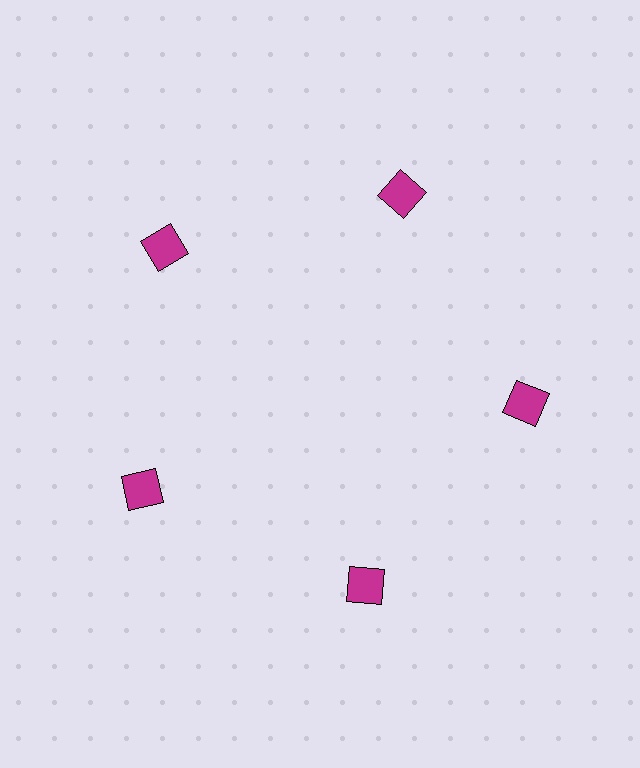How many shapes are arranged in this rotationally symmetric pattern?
There are 5 shapes, arranged in 5 groups of 1.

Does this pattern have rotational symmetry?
Yes, this pattern has 5-fold rotational symmetry. It looks the same after rotating 72 degrees around the center.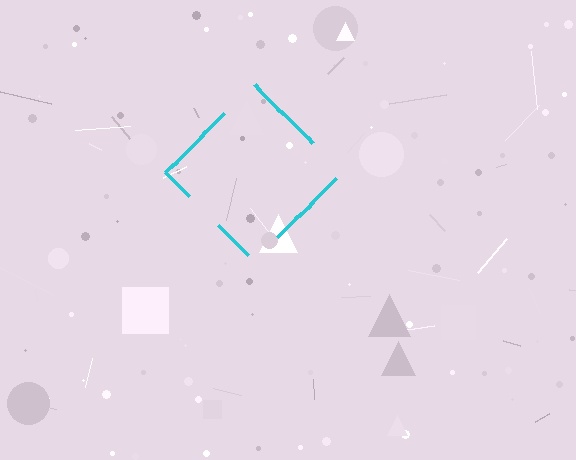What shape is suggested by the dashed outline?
The dashed outline suggests a diamond.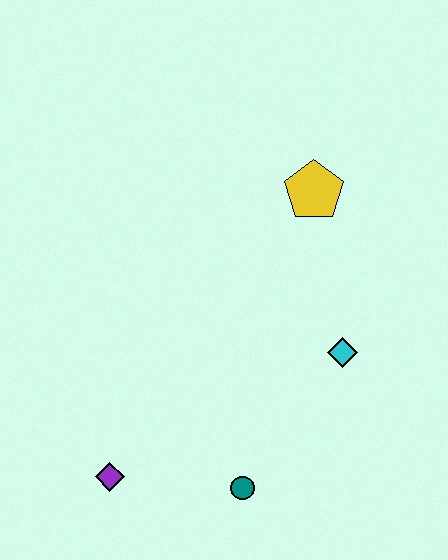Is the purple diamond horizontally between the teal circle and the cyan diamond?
No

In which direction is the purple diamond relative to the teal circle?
The purple diamond is to the left of the teal circle.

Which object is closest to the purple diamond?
The teal circle is closest to the purple diamond.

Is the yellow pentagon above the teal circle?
Yes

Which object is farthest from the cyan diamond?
The purple diamond is farthest from the cyan diamond.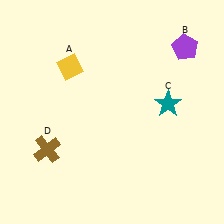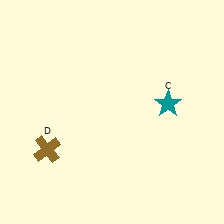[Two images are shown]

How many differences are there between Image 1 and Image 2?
There are 2 differences between the two images.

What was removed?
The yellow diamond (A), the purple pentagon (B) were removed in Image 2.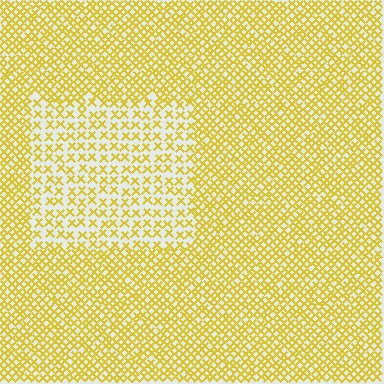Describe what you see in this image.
The image contains small yellow elements arranged at two different densities. A rectangle-shaped region is visible where the elements are less densely packed than the surrounding area.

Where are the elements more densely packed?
The elements are more densely packed outside the rectangle boundary.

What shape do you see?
I see a rectangle.